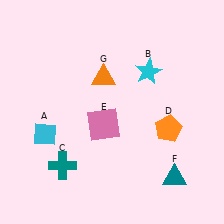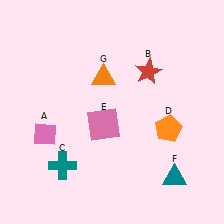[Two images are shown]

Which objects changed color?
A changed from cyan to pink. B changed from cyan to red.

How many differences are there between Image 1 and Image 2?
There are 2 differences between the two images.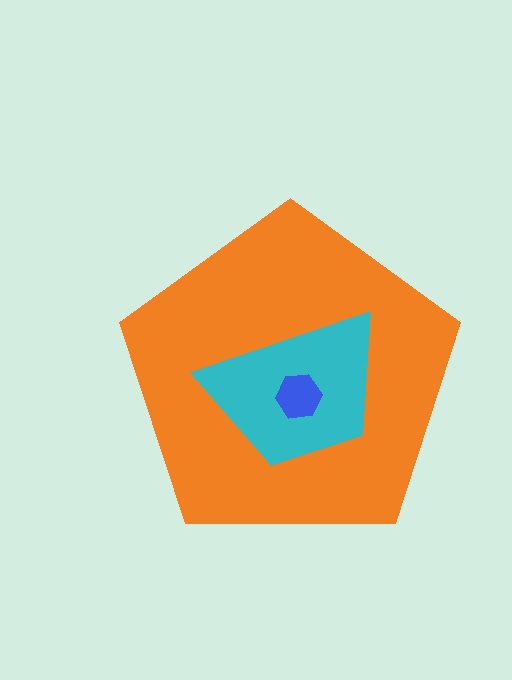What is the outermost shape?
The orange pentagon.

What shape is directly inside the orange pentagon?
The cyan trapezoid.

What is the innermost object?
The blue hexagon.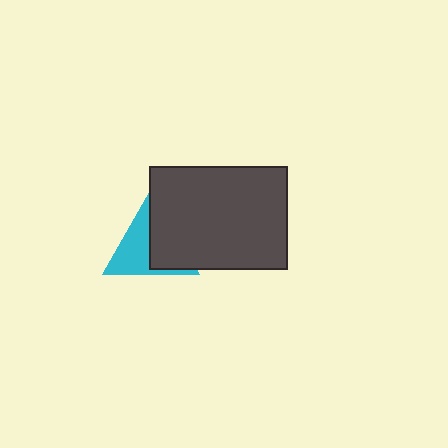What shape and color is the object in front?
The object in front is a dark gray rectangle.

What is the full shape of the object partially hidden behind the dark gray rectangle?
The partially hidden object is a cyan triangle.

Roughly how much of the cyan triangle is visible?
About half of it is visible (roughly 54%).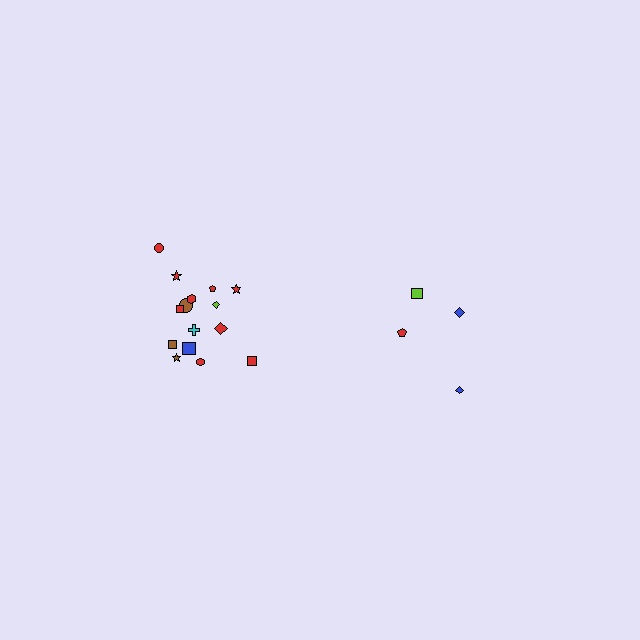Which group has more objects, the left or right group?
The left group.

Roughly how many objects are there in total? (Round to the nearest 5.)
Roughly 20 objects in total.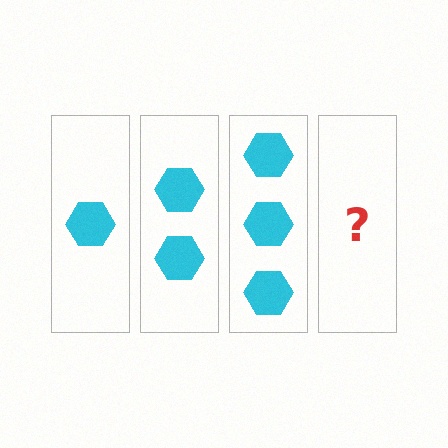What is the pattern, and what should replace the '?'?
The pattern is that each step adds one more hexagon. The '?' should be 4 hexagons.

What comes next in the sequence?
The next element should be 4 hexagons.